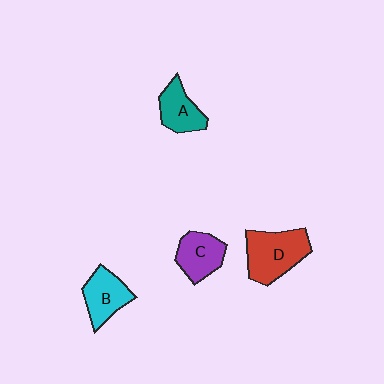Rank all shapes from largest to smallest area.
From largest to smallest: D (red), B (cyan), C (purple), A (teal).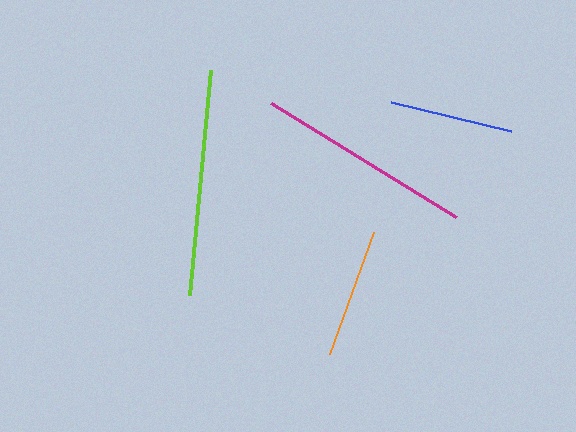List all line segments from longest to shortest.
From longest to shortest: lime, magenta, orange, blue.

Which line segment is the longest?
The lime line is the longest at approximately 225 pixels.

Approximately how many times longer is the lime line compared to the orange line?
The lime line is approximately 1.7 times the length of the orange line.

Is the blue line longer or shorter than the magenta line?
The magenta line is longer than the blue line.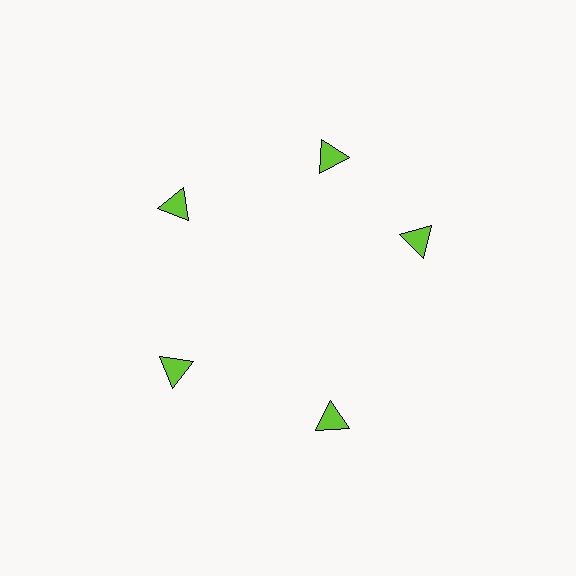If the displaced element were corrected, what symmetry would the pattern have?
It would have 5-fold rotational symmetry — the pattern would map onto itself every 72 degrees.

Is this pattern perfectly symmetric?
No. The 5 lime triangles are arranged in a ring, but one element near the 3 o'clock position is rotated out of alignment along the ring, breaking the 5-fold rotational symmetry.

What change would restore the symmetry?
The symmetry would be restored by rotating it back into even spacing with its neighbors so that all 5 triangles sit at equal angles and equal distance from the center.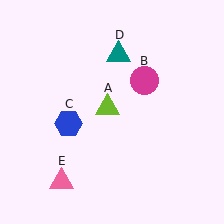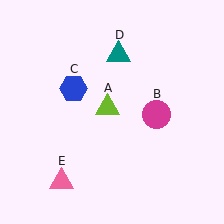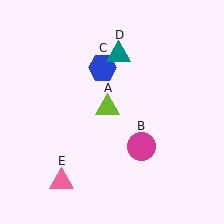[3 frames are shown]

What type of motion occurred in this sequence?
The magenta circle (object B), blue hexagon (object C) rotated clockwise around the center of the scene.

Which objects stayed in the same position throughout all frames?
Lime triangle (object A) and teal triangle (object D) and pink triangle (object E) remained stationary.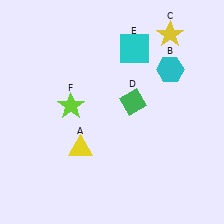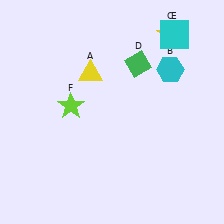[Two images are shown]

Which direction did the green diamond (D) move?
The green diamond (D) moved up.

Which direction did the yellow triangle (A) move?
The yellow triangle (A) moved up.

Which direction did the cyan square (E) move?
The cyan square (E) moved right.